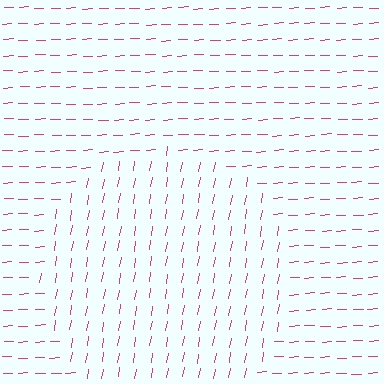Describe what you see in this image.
The image is filled with small magenta line segments. A circle region in the image has lines oriented differently from the surrounding lines, creating a visible texture boundary.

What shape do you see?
I see a circle.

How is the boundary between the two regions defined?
The boundary is defined purely by a change in line orientation (approximately 77 degrees difference). All lines are the same color and thickness.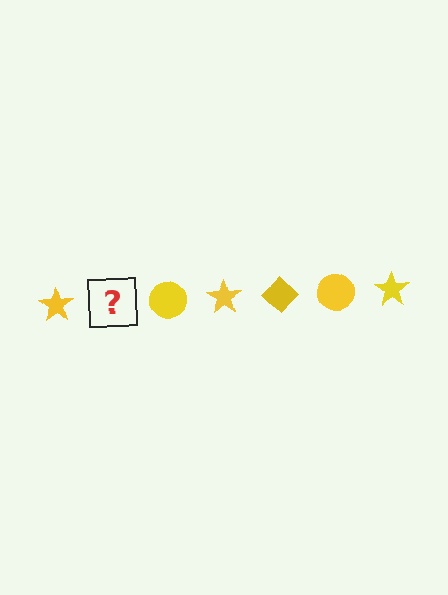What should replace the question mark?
The question mark should be replaced with a yellow diamond.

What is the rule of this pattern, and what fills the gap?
The rule is that the pattern cycles through star, diamond, circle shapes in yellow. The gap should be filled with a yellow diamond.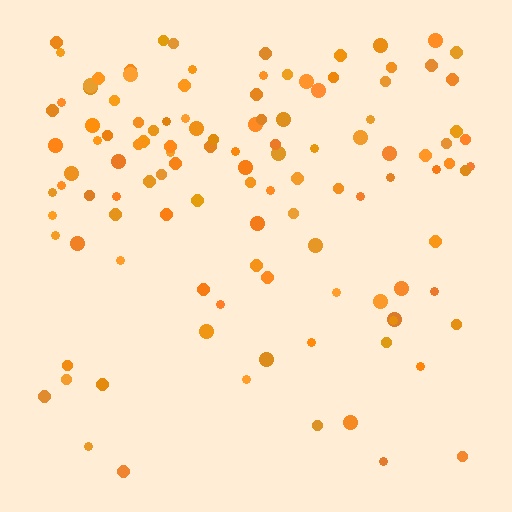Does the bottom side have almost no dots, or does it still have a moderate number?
Still a moderate number, just noticeably fewer than the top.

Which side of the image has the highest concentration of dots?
The top.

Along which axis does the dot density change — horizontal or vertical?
Vertical.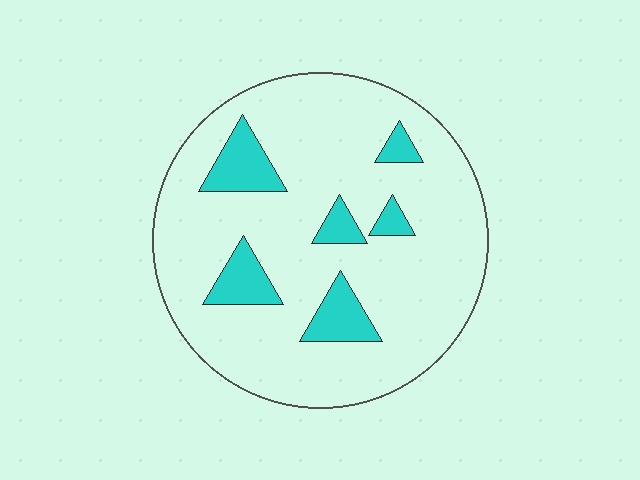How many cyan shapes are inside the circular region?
6.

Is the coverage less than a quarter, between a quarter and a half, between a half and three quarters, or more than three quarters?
Less than a quarter.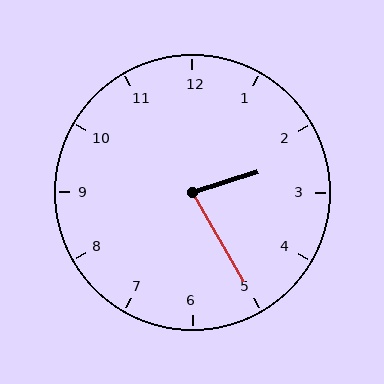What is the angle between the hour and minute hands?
Approximately 78 degrees.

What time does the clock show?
2:25.